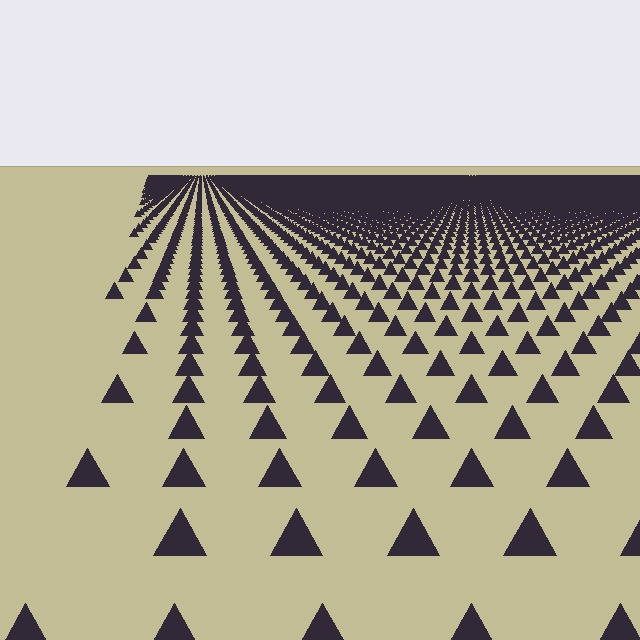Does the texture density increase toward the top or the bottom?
Density increases toward the top.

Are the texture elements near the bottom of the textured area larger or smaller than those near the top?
Larger. Near the bottom, elements are closer to the viewer and appear at a bigger on-screen size.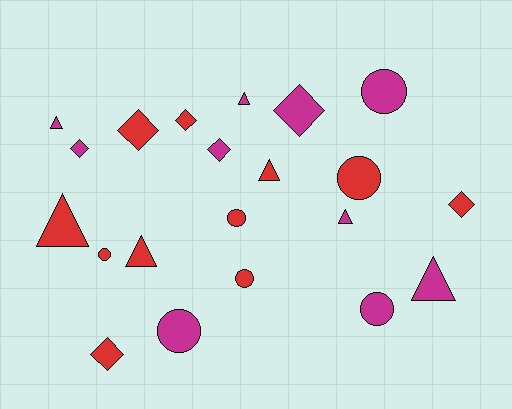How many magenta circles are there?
There are 3 magenta circles.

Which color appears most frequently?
Red, with 11 objects.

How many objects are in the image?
There are 21 objects.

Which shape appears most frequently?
Triangle, with 7 objects.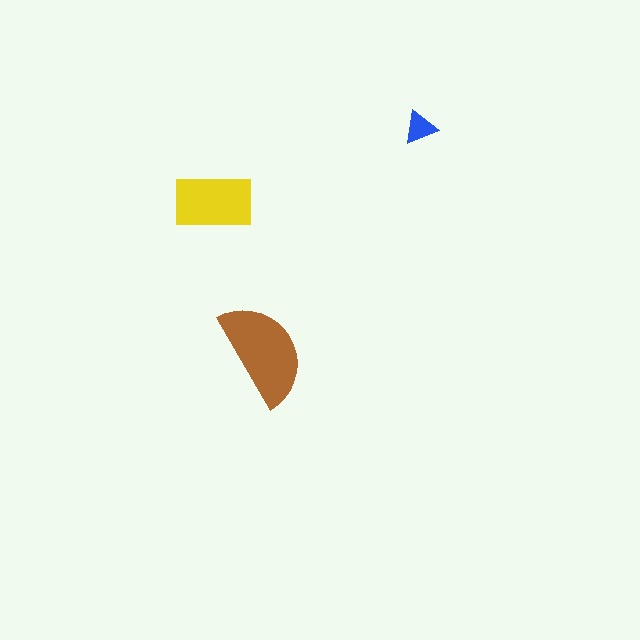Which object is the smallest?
The blue triangle.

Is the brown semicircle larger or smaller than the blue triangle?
Larger.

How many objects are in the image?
There are 3 objects in the image.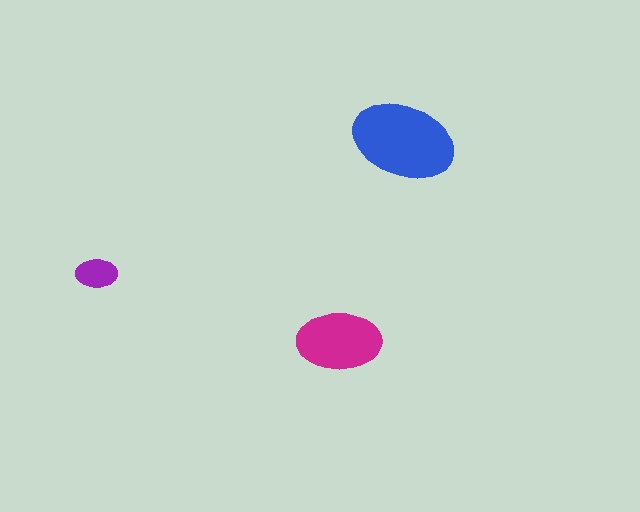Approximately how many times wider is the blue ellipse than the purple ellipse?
About 2.5 times wider.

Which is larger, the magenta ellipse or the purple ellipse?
The magenta one.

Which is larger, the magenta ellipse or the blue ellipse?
The blue one.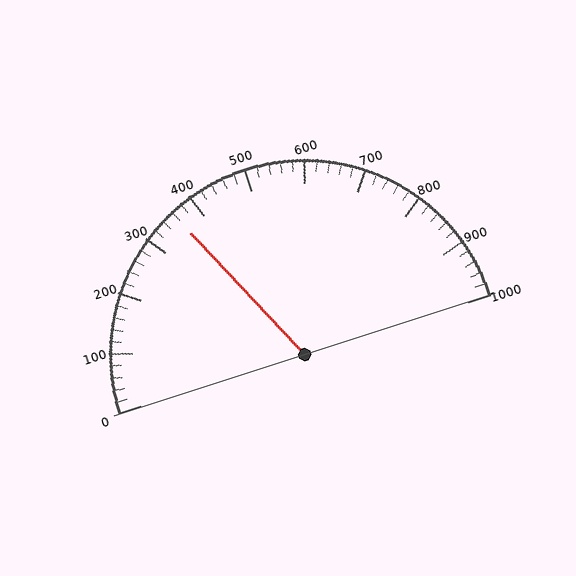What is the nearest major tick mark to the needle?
The nearest major tick mark is 400.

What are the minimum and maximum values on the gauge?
The gauge ranges from 0 to 1000.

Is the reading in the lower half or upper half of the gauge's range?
The reading is in the lower half of the range (0 to 1000).